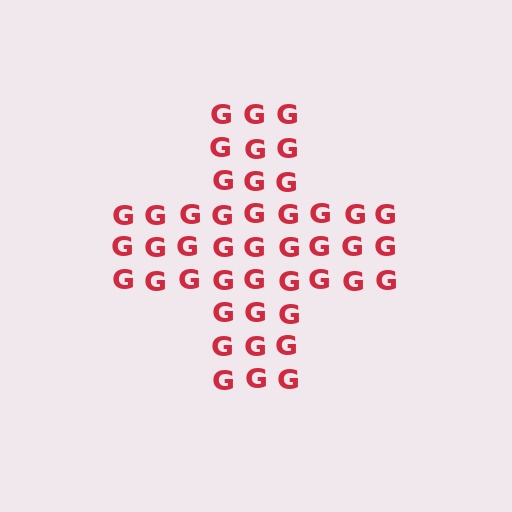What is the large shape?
The large shape is a cross.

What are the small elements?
The small elements are letter G's.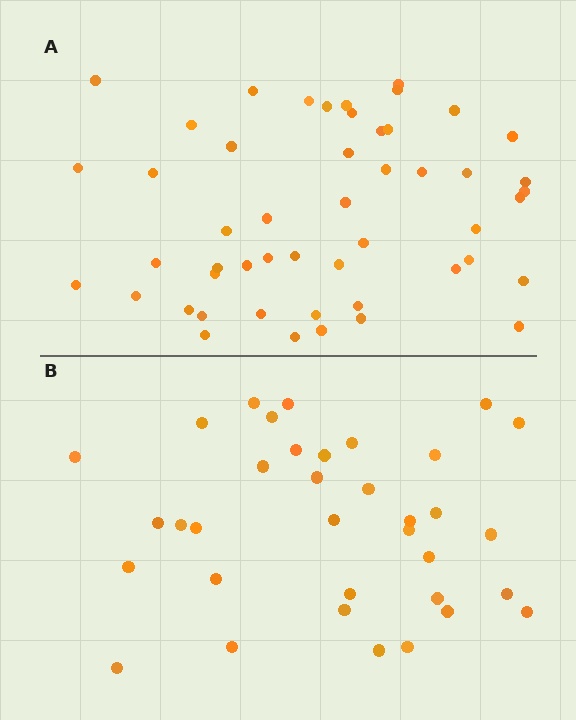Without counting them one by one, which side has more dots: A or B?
Region A (the top region) has more dots.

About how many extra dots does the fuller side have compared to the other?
Region A has approximately 15 more dots than region B.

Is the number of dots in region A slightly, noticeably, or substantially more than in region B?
Region A has noticeably more, but not dramatically so. The ratio is roughly 1.4 to 1.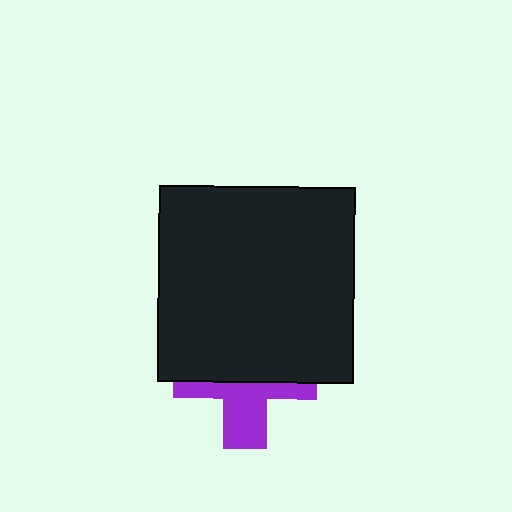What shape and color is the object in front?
The object in front is a black square.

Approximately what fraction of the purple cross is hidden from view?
Roughly 58% of the purple cross is hidden behind the black square.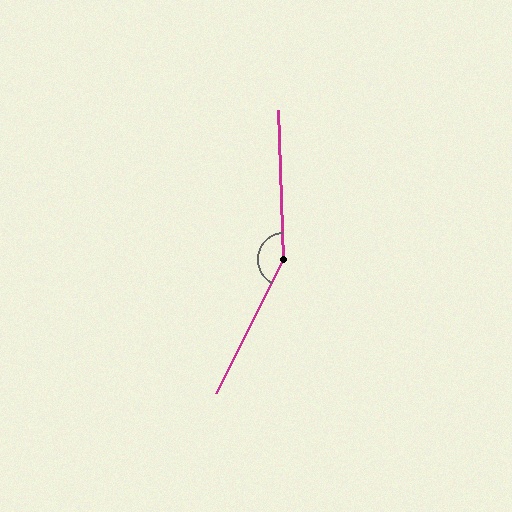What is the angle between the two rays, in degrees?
Approximately 151 degrees.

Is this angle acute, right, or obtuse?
It is obtuse.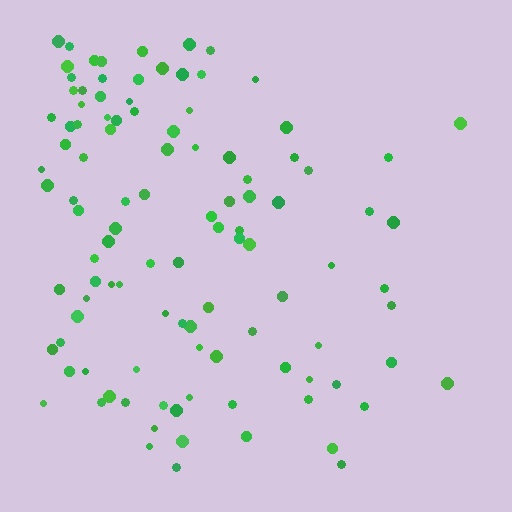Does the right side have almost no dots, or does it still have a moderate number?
Still a moderate number, just noticeably fewer than the left.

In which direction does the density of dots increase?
From right to left, with the left side densest.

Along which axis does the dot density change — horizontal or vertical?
Horizontal.